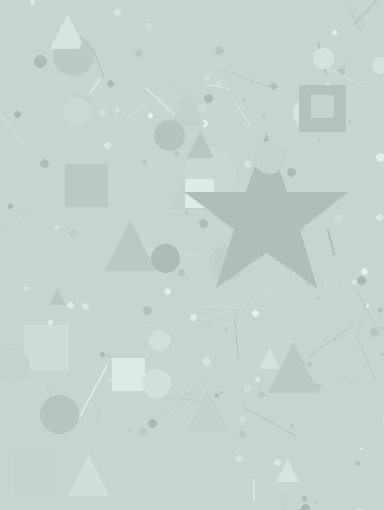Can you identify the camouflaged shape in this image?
The camouflaged shape is a star.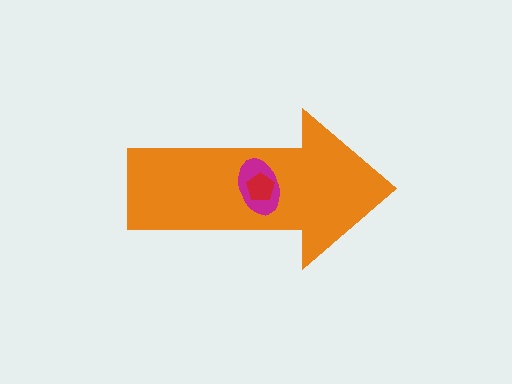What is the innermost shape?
The red pentagon.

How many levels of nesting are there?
3.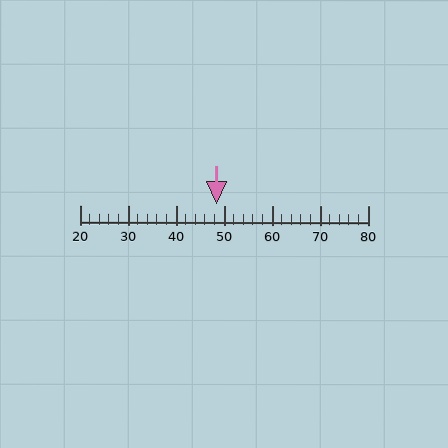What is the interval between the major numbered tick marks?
The major tick marks are spaced 10 units apart.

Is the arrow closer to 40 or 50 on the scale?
The arrow is closer to 50.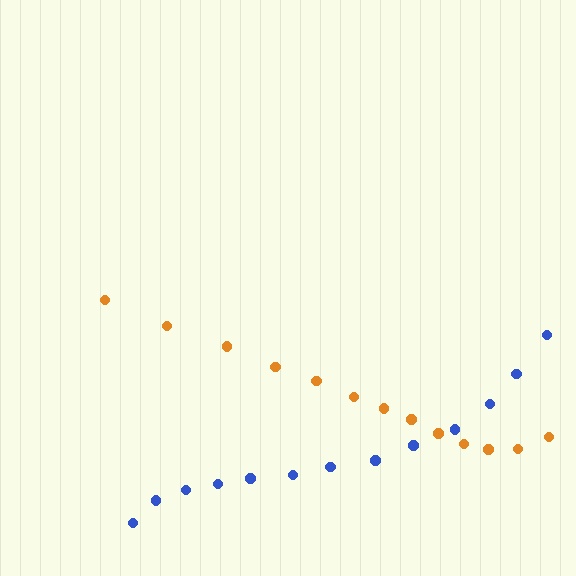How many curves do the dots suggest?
There are 2 distinct paths.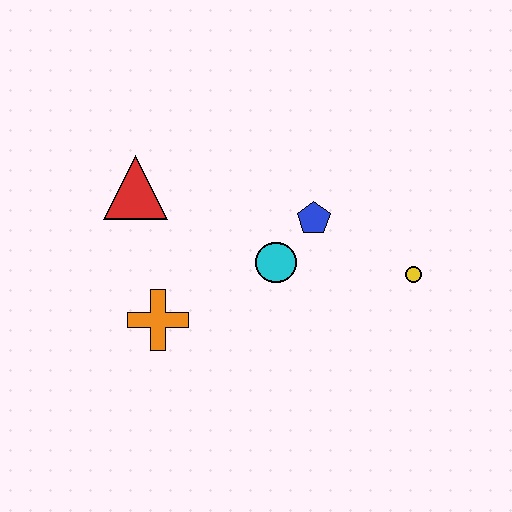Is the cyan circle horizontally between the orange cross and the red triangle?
No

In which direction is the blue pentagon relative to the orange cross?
The blue pentagon is to the right of the orange cross.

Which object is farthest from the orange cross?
The yellow circle is farthest from the orange cross.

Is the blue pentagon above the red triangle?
No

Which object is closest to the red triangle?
The orange cross is closest to the red triangle.